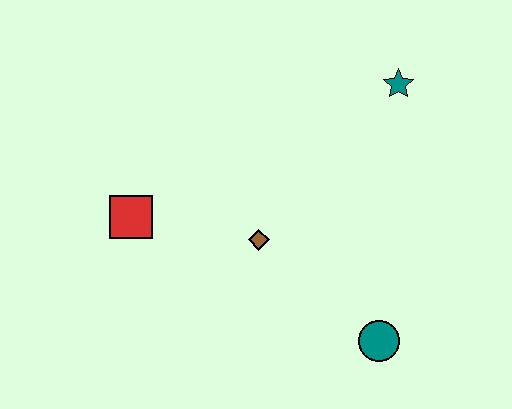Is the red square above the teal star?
No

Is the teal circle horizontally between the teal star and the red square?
Yes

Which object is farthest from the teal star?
The red square is farthest from the teal star.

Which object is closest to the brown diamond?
The red square is closest to the brown diamond.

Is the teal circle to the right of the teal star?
No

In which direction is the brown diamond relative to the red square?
The brown diamond is to the right of the red square.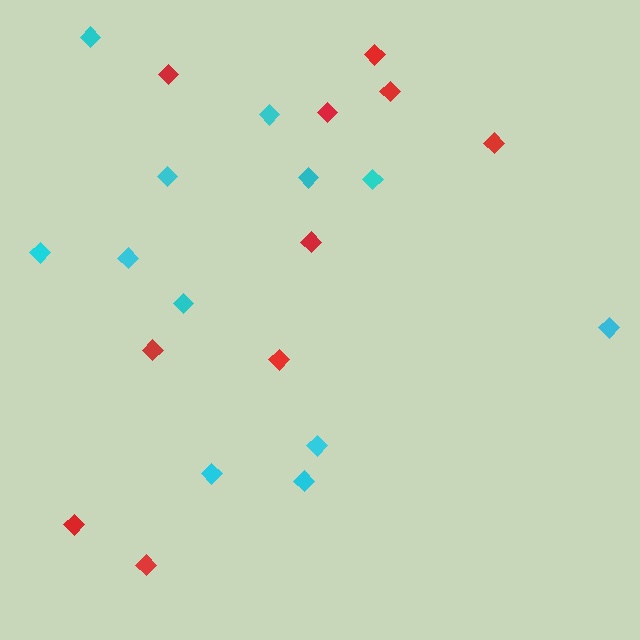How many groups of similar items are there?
There are 2 groups: one group of cyan diamonds (12) and one group of red diamonds (10).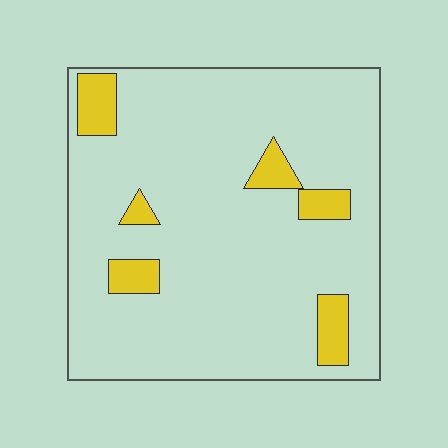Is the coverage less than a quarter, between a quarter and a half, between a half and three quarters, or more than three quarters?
Less than a quarter.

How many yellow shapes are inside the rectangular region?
6.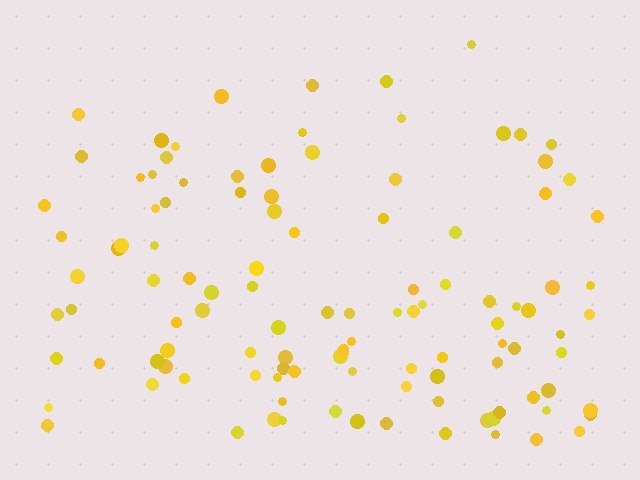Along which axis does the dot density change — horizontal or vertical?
Vertical.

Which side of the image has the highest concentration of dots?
The bottom.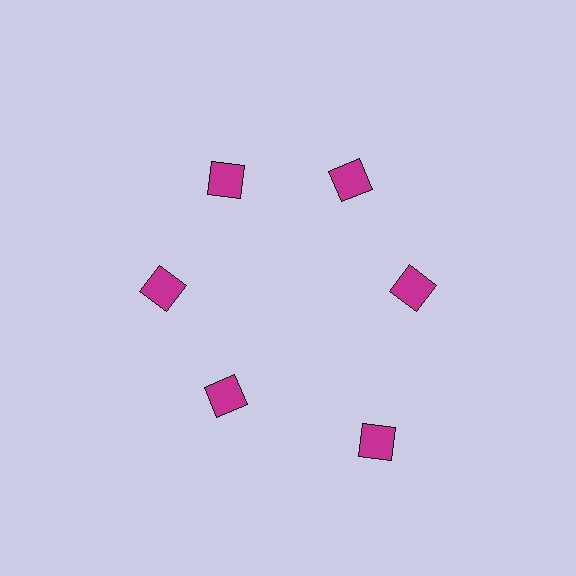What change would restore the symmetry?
The symmetry would be restored by moving it inward, back onto the ring so that all 6 diamonds sit at equal angles and equal distance from the center.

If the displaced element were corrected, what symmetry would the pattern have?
It would have 6-fold rotational symmetry — the pattern would map onto itself every 60 degrees.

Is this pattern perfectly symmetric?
No. The 6 magenta diamonds are arranged in a ring, but one element near the 5 o'clock position is pushed outward from the center, breaking the 6-fold rotational symmetry.